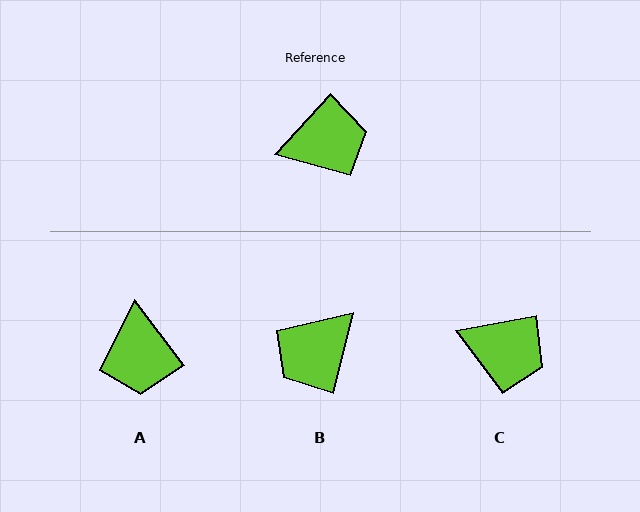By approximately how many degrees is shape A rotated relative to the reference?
Approximately 101 degrees clockwise.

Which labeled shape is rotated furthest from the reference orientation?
B, about 151 degrees away.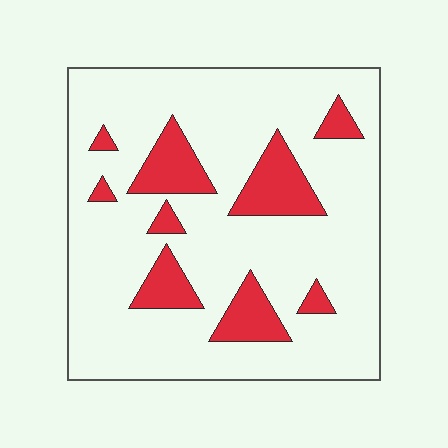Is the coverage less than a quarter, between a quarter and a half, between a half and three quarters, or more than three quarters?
Less than a quarter.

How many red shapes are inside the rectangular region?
9.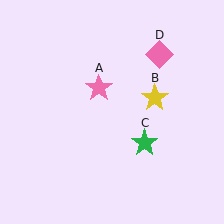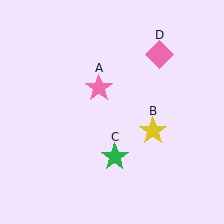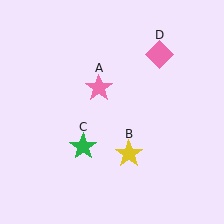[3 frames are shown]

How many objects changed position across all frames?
2 objects changed position: yellow star (object B), green star (object C).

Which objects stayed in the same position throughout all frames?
Pink star (object A) and pink diamond (object D) remained stationary.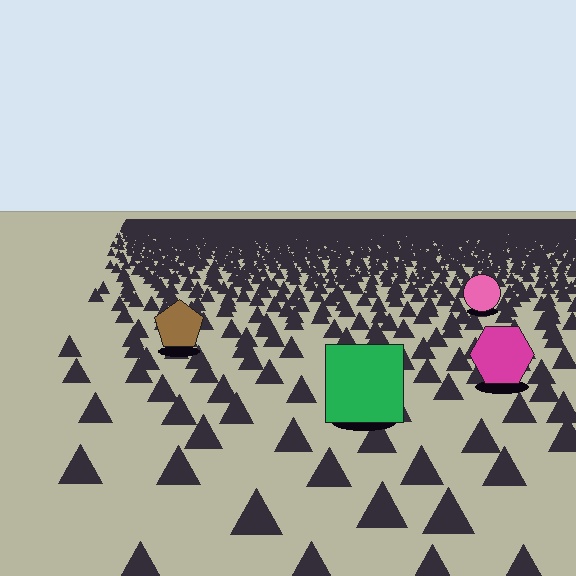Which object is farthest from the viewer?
The pink circle is farthest from the viewer. It appears smaller and the ground texture around it is denser.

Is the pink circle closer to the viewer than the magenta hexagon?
No. The magenta hexagon is closer — you can tell from the texture gradient: the ground texture is coarser near it.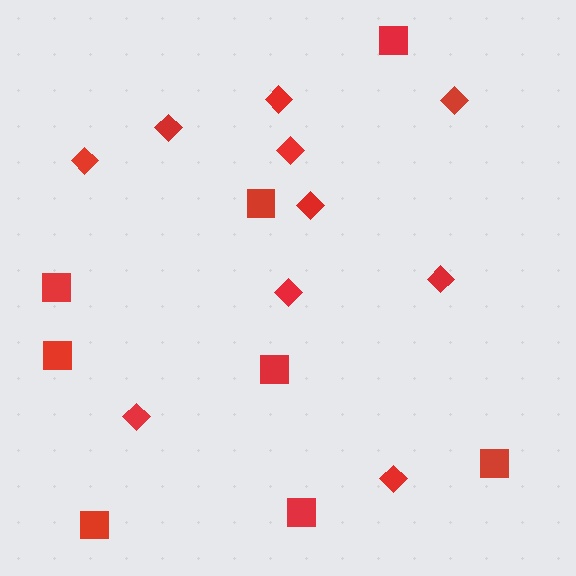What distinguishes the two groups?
There are 2 groups: one group of diamonds (10) and one group of squares (8).